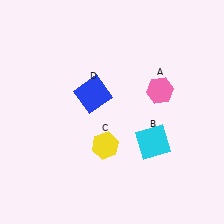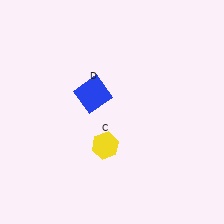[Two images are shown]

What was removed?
The pink hexagon (A), the cyan square (B) were removed in Image 2.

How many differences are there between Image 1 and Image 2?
There are 2 differences between the two images.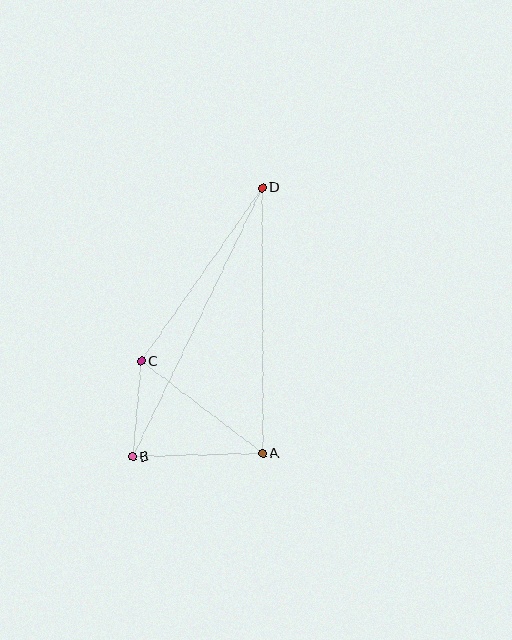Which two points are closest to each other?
Points B and C are closest to each other.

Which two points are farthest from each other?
Points B and D are farthest from each other.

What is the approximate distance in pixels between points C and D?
The distance between C and D is approximately 212 pixels.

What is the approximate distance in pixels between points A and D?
The distance between A and D is approximately 266 pixels.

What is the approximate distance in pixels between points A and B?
The distance between A and B is approximately 130 pixels.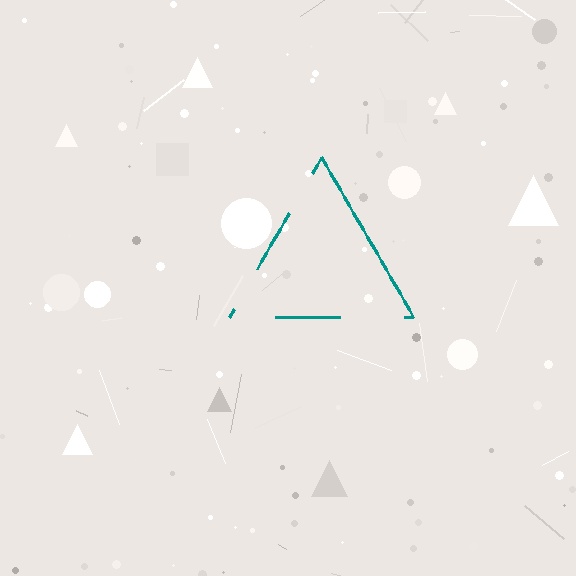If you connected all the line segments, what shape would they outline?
They would outline a triangle.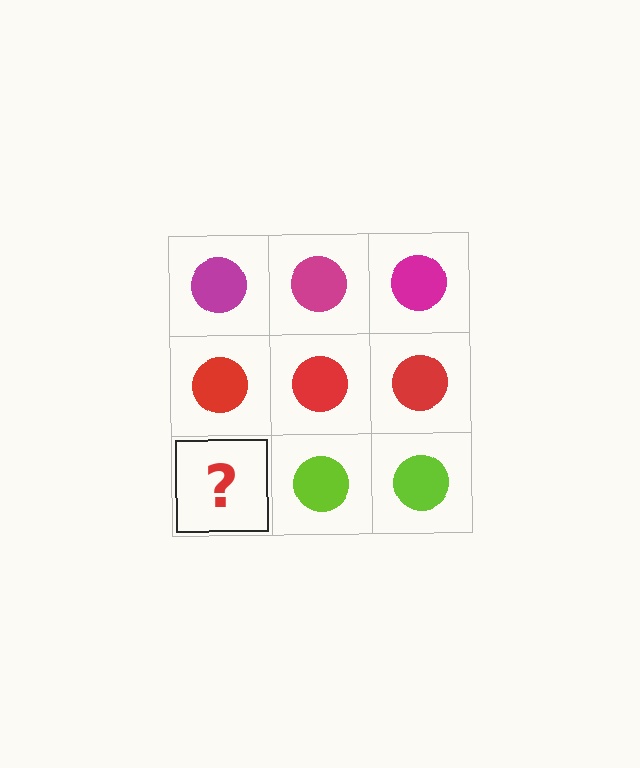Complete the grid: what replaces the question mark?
The question mark should be replaced with a lime circle.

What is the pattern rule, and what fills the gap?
The rule is that each row has a consistent color. The gap should be filled with a lime circle.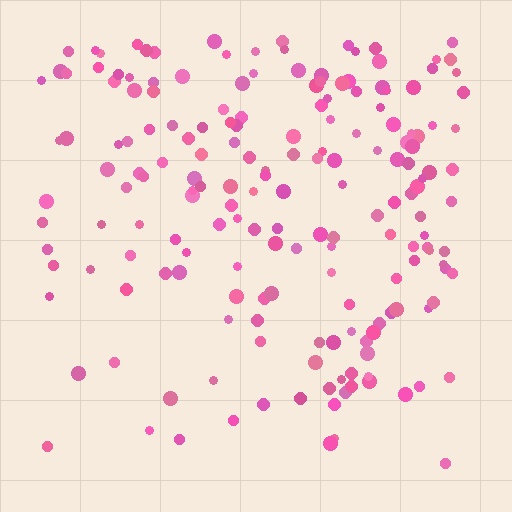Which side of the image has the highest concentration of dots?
The top.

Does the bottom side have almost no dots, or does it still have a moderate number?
Still a moderate number, just noticeably fewer than the top.